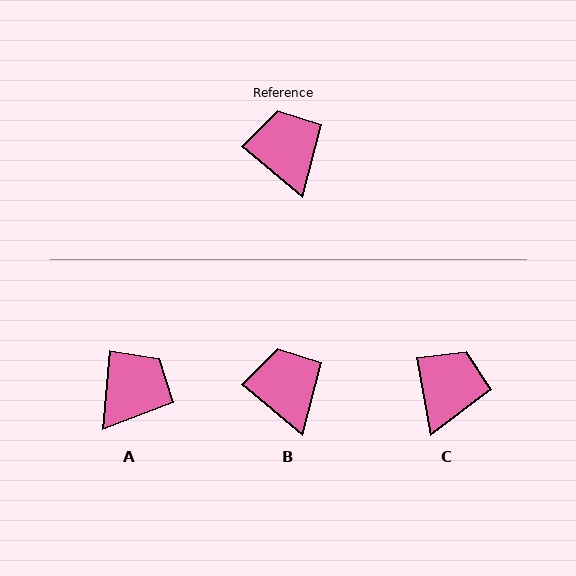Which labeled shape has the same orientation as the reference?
B.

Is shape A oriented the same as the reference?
No, it is off by about 55 degrees.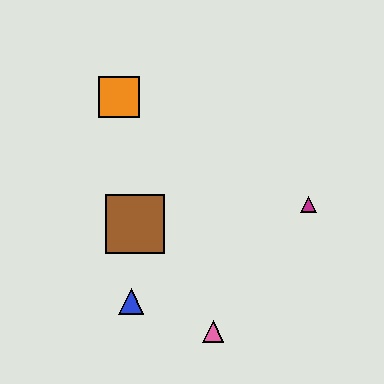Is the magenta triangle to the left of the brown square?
No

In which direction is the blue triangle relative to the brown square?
The blue triangle is below the brown square.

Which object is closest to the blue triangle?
The brown square is closest to the blue triangle.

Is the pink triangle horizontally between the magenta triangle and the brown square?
Yes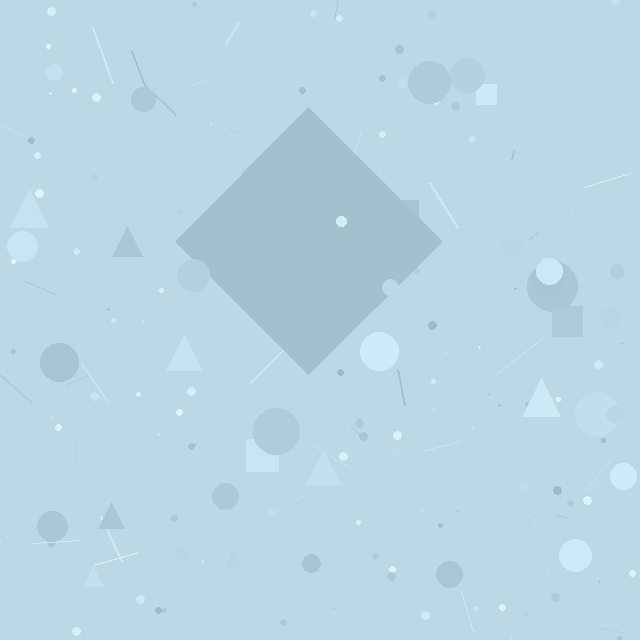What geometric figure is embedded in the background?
A diamond is embedded in the background.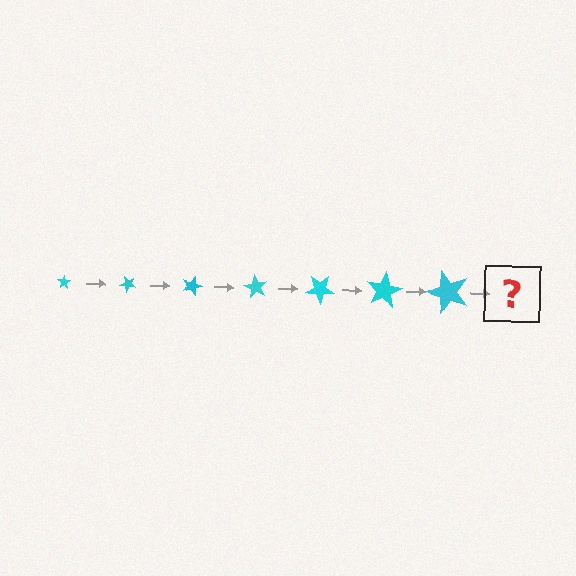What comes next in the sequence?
The next element should be a star, larger than the previous one and rotated 315 degrees from the start.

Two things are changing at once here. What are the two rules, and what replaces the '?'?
The two rules are that the star grows larger each step and it rotates 45 degrees each step. The '?' should be a star, larger than the previous one and rotated 315 degrees from the start.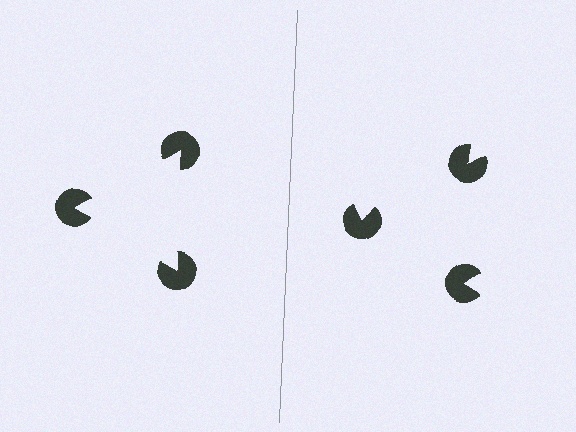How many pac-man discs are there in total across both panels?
6 — 3 on each side.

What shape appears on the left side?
An illusory triangle.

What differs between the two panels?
The pac-man discs are positioned identically on both sides; only the wedge orientations differ. On the left they align to a triangle; on the right they are misaligned.